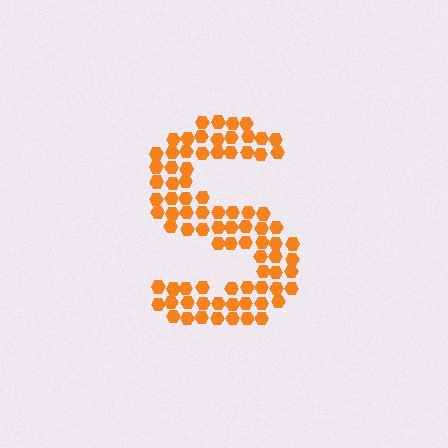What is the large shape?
The large shape is the letter S.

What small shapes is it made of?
It is made of small hexagons.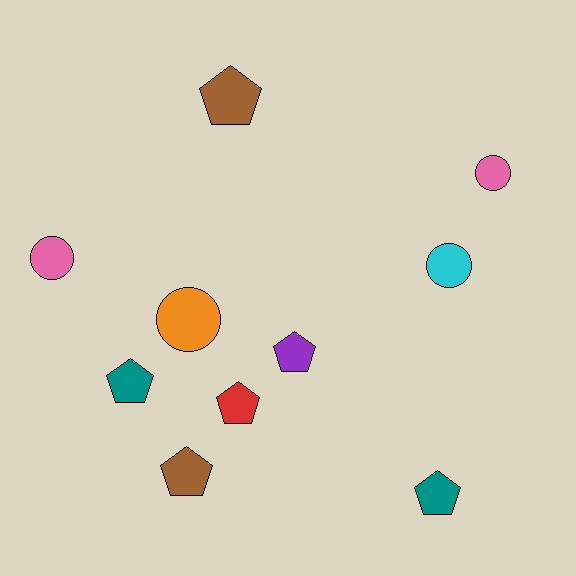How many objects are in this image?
There are 10 objects.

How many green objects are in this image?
There are no green objects.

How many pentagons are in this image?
There are 6 pentagons.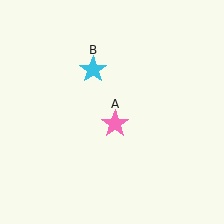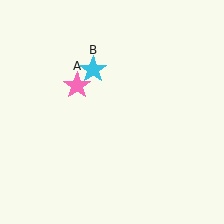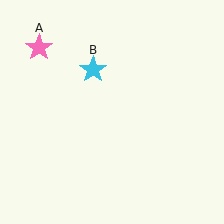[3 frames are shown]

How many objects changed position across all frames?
1 object changed position: pink star (object A).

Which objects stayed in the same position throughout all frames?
Cyan star (object B) remained stationary.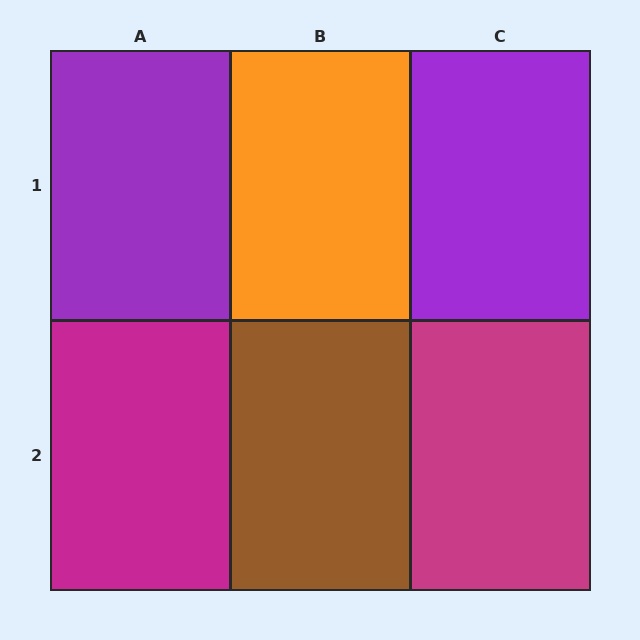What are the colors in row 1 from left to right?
Purple, orange, purple.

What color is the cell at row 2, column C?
Magenta.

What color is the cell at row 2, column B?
Brown.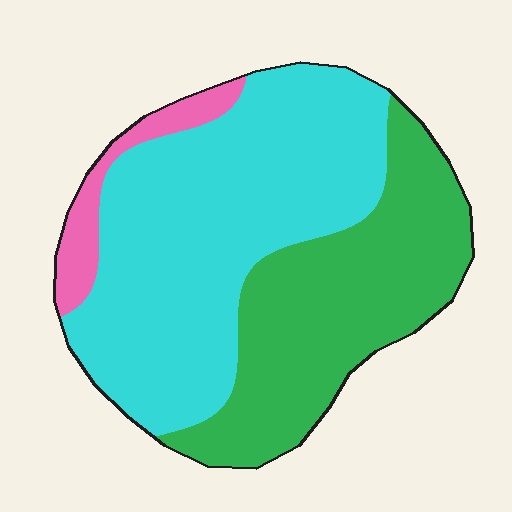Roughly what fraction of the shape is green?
Green takes up between a third and a half of the shape.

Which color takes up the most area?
Cyan, at roughly 55%.